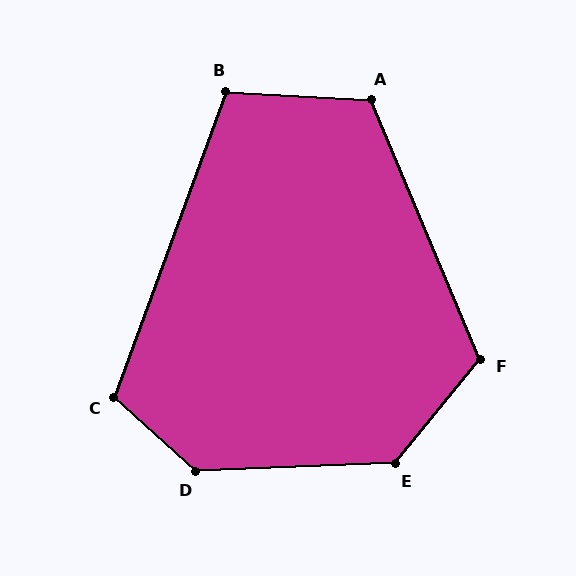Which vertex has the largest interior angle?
D, at approximately 135 degrees.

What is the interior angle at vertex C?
Approximately 112 degrees (obtuse).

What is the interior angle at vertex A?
Approximately 116 degrees (obtuse).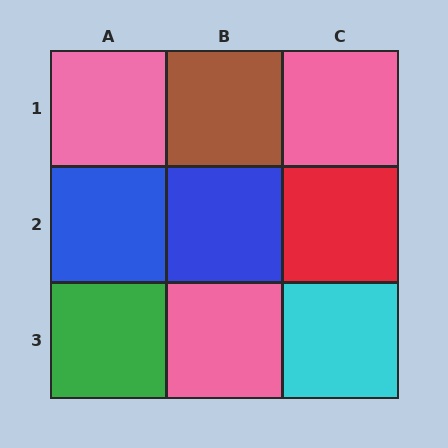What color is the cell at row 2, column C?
Red.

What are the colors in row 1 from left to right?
Pink, brown, pink.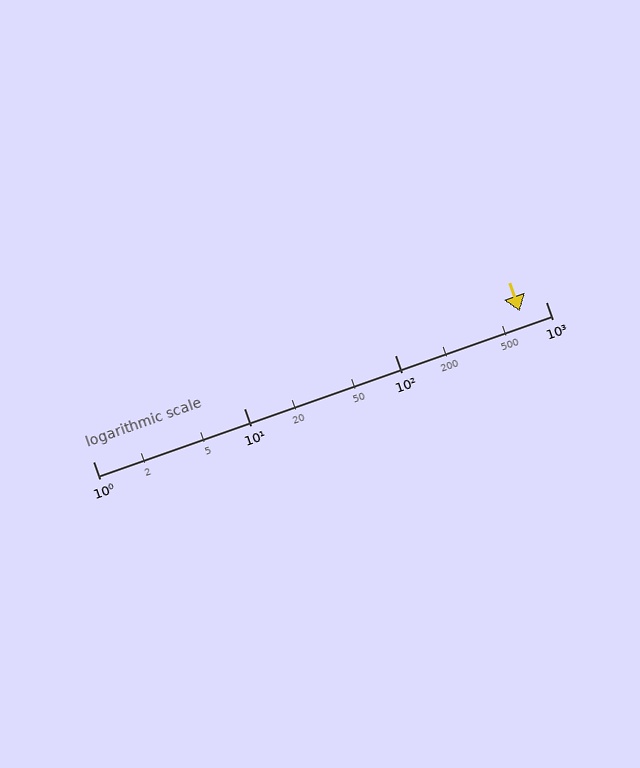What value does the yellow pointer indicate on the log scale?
The pointer indicates approximately 670.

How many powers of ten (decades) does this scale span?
The scale spans 3 decades, from 1 to 1000.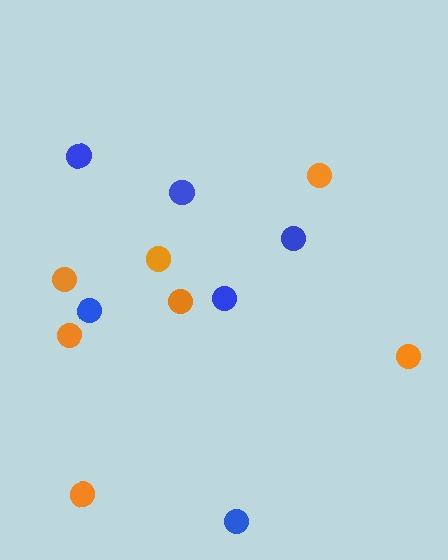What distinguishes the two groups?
There are 2 groups: one group of orange circles (7) and one group of blue circles (6).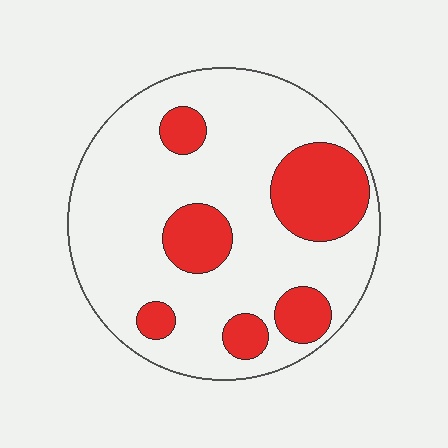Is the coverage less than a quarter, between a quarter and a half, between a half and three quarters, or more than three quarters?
Less than a quarter.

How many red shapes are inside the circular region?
6.